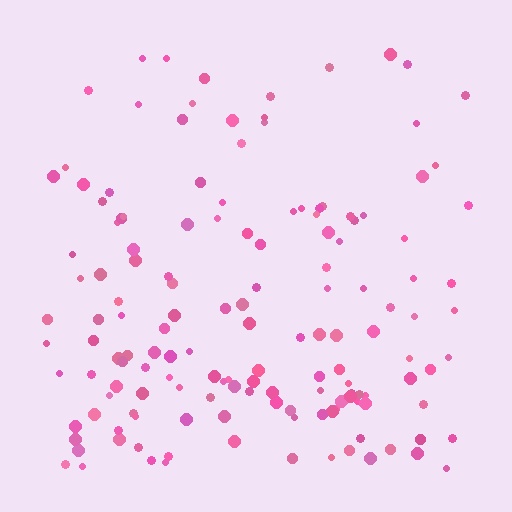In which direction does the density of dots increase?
From top to bottom, with the bottom side densest.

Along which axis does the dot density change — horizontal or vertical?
Vertical.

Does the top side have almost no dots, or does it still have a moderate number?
Still a moderate number, just noticeably fewer than the bottom.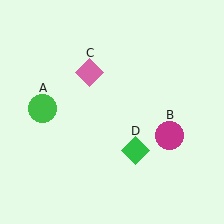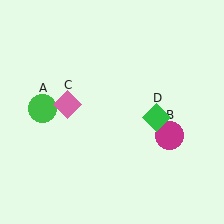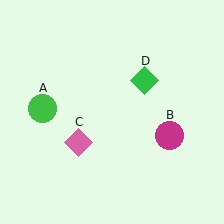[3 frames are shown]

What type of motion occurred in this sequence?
The pink diamond (object C), green diamond (object D) rotated counterclockwise around the center of the scene.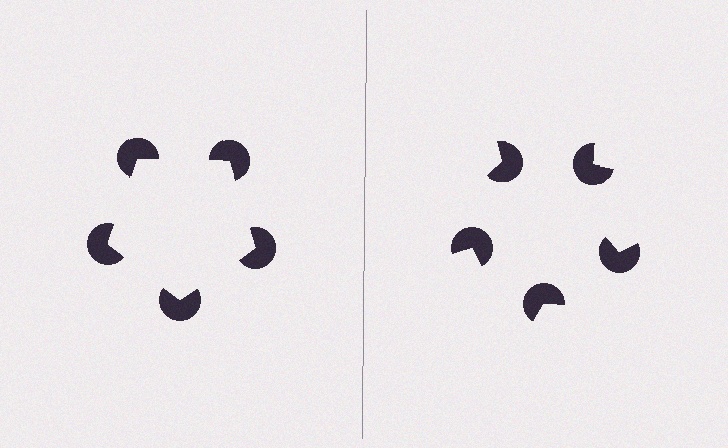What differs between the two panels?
The pac-man discs are positioned identically on both sides; only the wedge orientations differ. On the left they align to a pentagon; on the right they are misaligned.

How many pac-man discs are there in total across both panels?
10 — 5 on each side.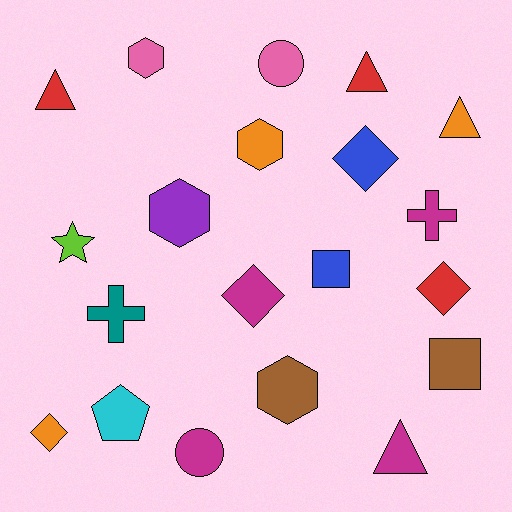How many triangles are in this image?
There are 4 triangles.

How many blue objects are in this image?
There are 2 blue objects.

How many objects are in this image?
There are 20 objects.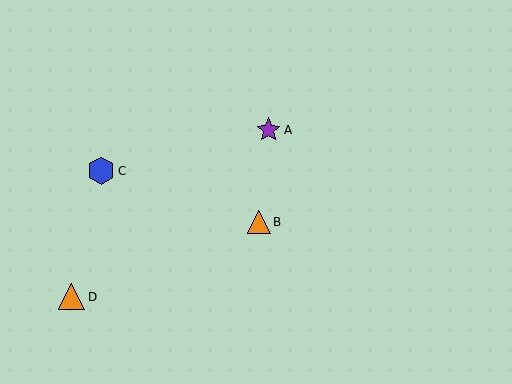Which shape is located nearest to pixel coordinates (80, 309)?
The orange triangle (labeled D) at (72, 297) is nearest to that location.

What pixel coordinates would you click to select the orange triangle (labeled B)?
Click at (259, 222) to select the orange triangle B.